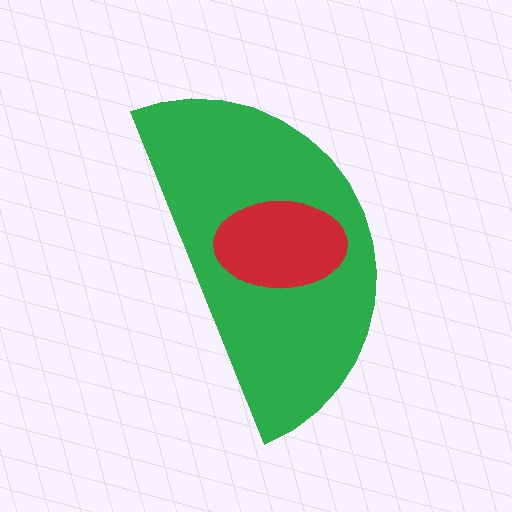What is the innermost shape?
The red ellipse.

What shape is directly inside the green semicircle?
The red ellipse.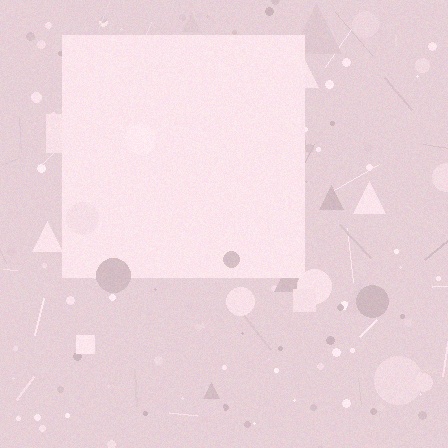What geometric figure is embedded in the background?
A square is embedded in the background.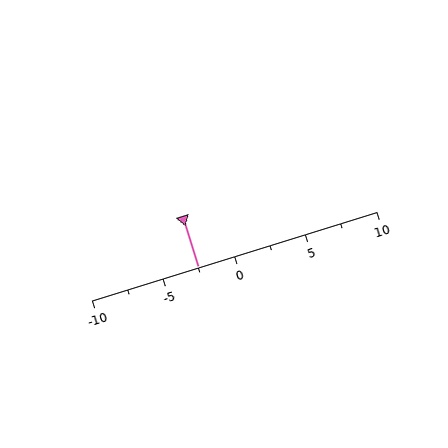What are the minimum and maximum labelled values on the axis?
The axis runs from -10 to 10.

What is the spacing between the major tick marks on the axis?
The major ticks are spaced 5 apart.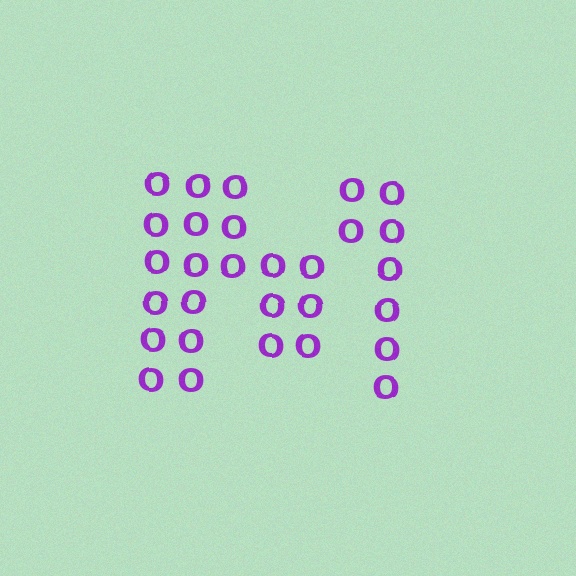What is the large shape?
The large shape is the letter M.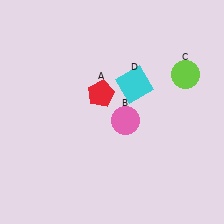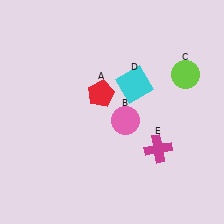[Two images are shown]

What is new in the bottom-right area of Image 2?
A magenta cross (E) was added in the bottom-right area of Image 2.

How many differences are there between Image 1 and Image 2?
There is 1 difference between the two images.